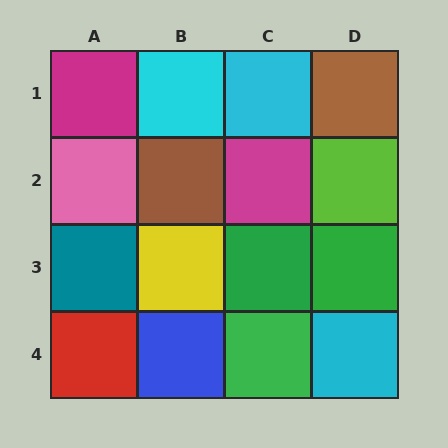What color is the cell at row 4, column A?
Red.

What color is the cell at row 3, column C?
Green.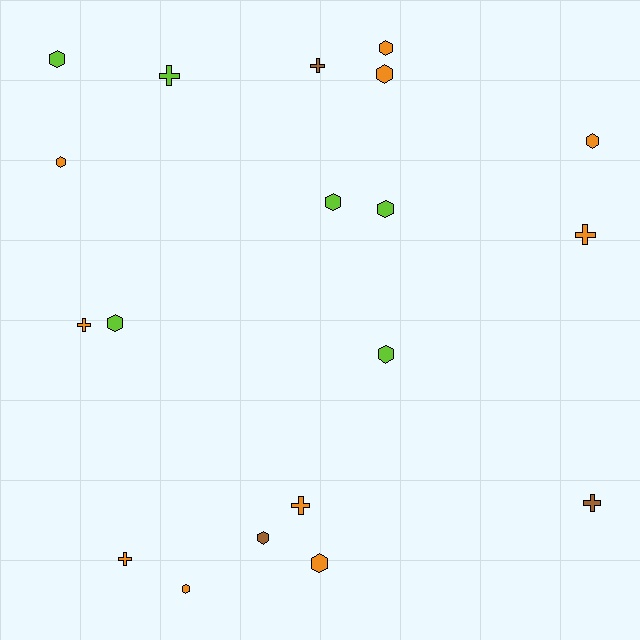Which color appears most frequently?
Orange, with 10 objects.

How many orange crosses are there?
There are 4 orange crosses.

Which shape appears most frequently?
Hexagon, with 12 objects.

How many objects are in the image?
There are 19 objects.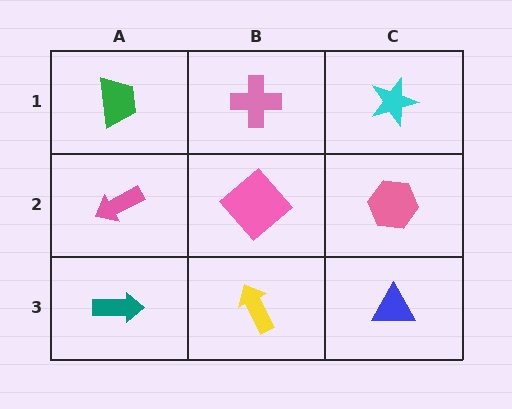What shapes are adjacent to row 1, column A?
A pink arrow (row 2, column A), a pink cross (row 1, column B).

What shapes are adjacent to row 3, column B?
A pink diamond (row 2, column B), a teal arrow (row 3, column A), a blue triangle (row 3, column C).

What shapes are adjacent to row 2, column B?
A pink cross (row 1, column B), a yellow arrow (row 3, column B), a pink arrow (row 2, column A), a pink hexagon (row 2, column C).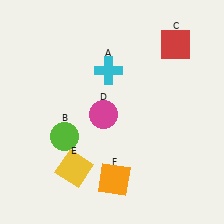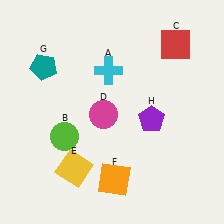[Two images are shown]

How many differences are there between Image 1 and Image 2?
There are 2 differences between the two images.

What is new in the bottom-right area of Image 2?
A purple pentagon (H) was added in the bottom-right area of Image 2.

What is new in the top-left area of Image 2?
A teal pentagon (G) was added in the top-left area of Image 2.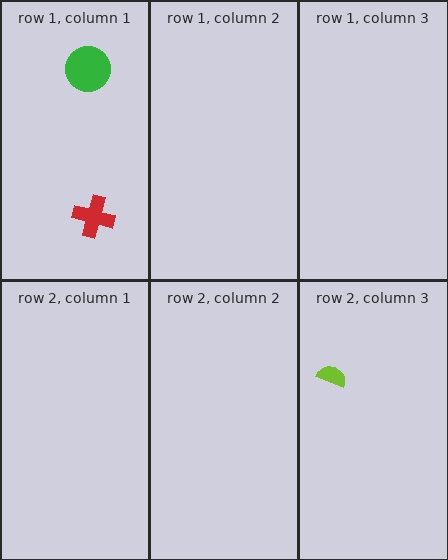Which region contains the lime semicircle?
The row 2, column 3 region.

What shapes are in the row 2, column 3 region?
The lime semicircle.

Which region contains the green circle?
The row 1, column 1 region.